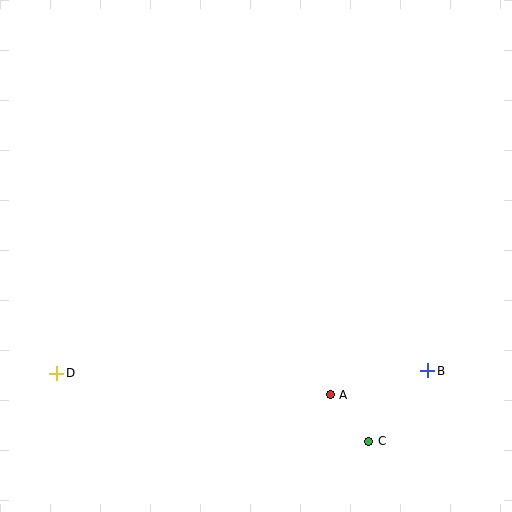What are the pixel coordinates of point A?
Point A is at (330, 395).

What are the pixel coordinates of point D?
Point D is at (57, 373).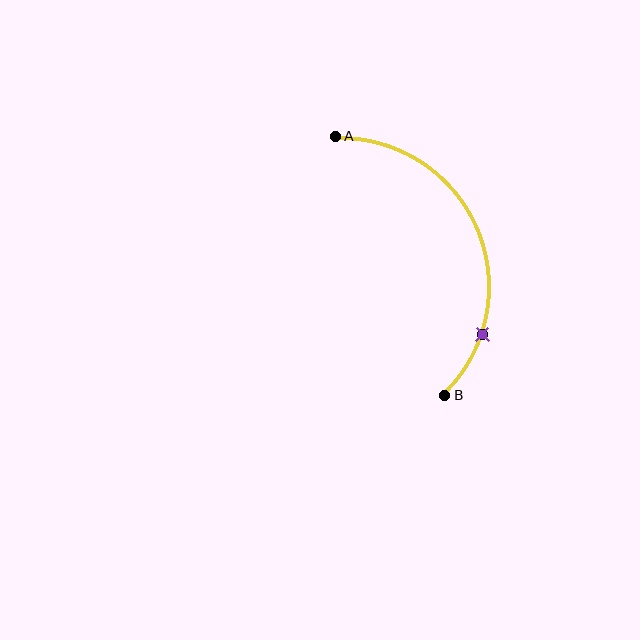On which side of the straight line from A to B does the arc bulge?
The arc bulges to the right of the straight line connecting A and B.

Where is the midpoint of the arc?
The arc midpoint is the point on the curve farthest from the straight line joining A and B. It sits to the right of that line.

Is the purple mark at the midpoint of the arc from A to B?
No. The purple mark lies on the arc but is closer to endpoint B. The arc midpoint would be at the point on the curve equidistant along the arc from both A and B.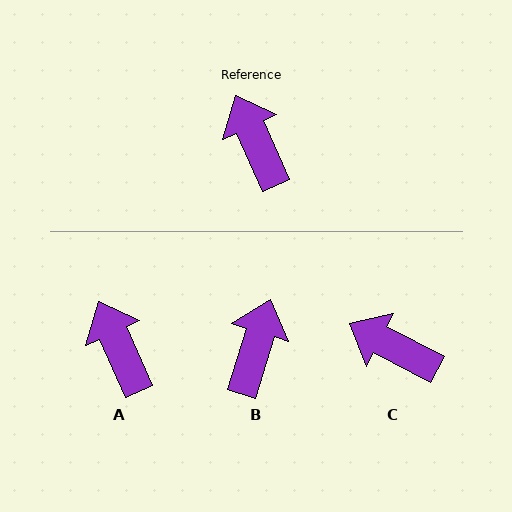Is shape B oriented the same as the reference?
No, it is off by about 41 degrees.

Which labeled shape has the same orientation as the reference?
A.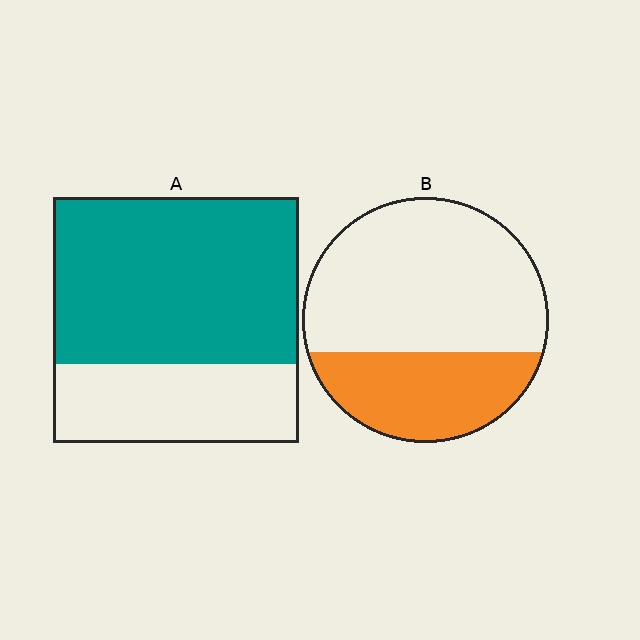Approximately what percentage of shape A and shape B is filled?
A is approximately 70% and B is approximately 35%.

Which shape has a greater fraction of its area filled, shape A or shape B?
Shape A.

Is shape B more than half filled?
No.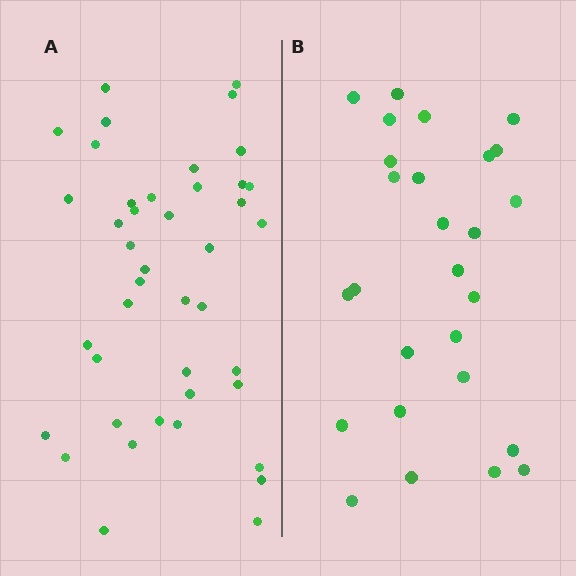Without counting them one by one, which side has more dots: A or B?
Region A (the left region) has more dots.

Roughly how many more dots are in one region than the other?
Region A has approximately 15 more dots than region B.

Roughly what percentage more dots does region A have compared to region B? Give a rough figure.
About 55% more.